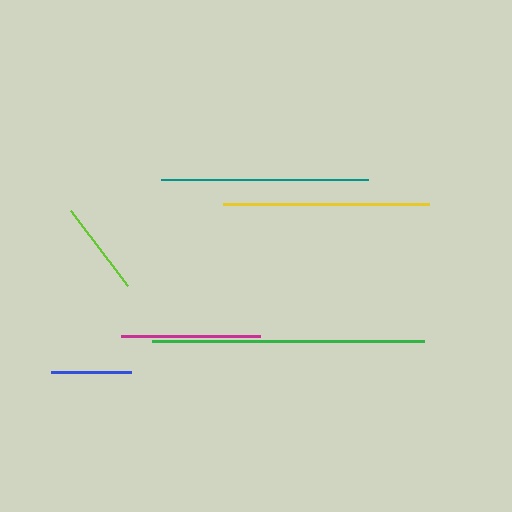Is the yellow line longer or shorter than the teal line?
The teal line is longer than the yellow line.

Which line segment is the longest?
The green line is the longest at approximately 271 pixels.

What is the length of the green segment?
The green segment is approximately 271 pixels long.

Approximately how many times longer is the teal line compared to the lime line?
The teal line is approximately 2.2 times the length of the lime line.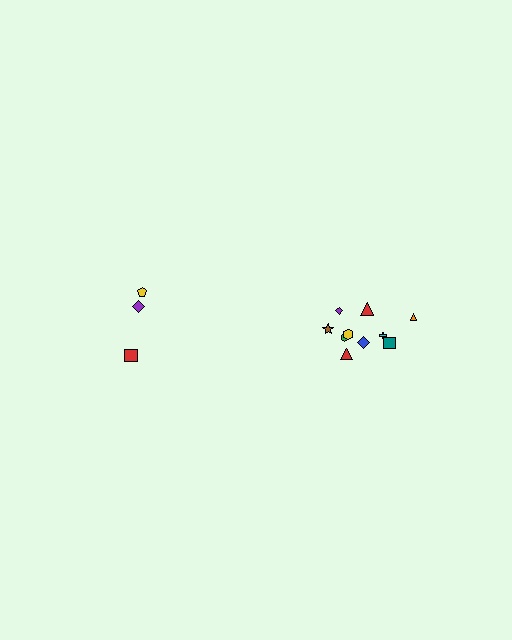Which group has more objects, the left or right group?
The right group.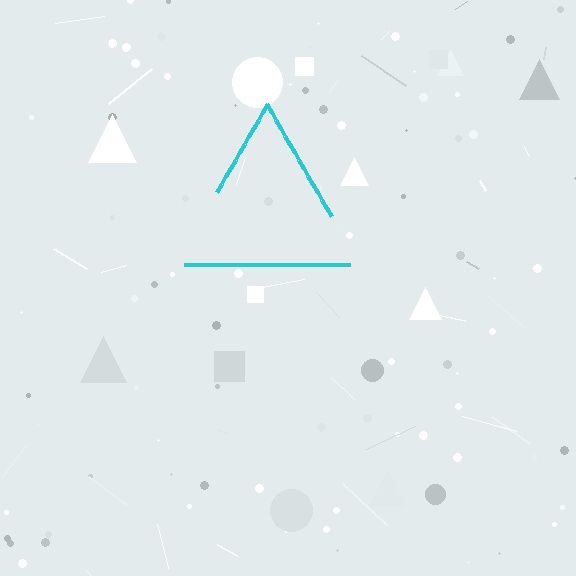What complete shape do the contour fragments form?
The contour fragments form a triangle.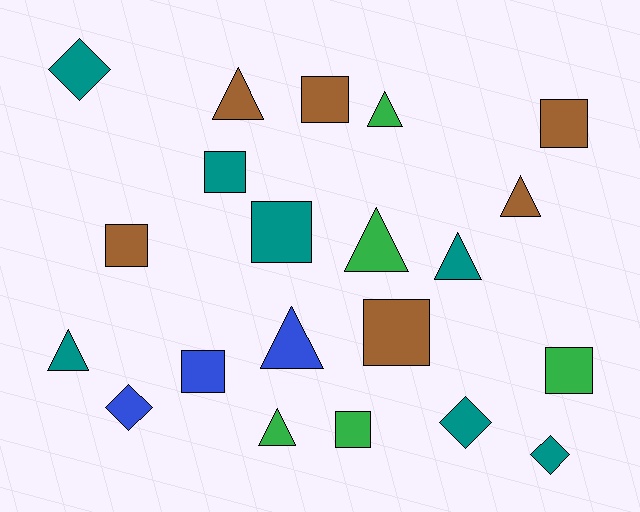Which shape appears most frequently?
Square, with 9 objects.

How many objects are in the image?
There are 21 objects.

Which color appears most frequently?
Teal, with 7 objects.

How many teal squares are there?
There are 2 teal squares.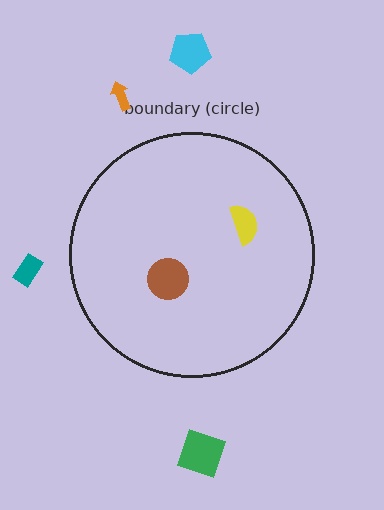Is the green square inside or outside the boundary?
Outside.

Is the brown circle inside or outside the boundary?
Inside.